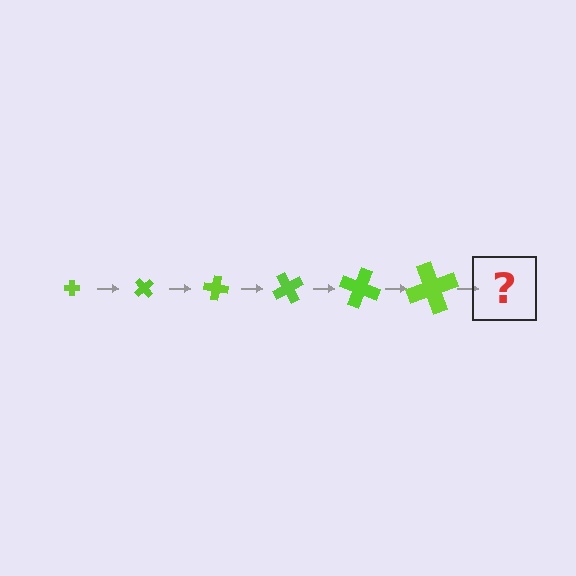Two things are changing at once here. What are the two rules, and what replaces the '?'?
The two rules are that the cross grows larger each step and it rotates 50 degrees each step. The '?' should be a cross, larger than the previous one and rotated 300 degrees from the start.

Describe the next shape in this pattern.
It should be a cross, larger than the previous one and rotated 300 degrees from the start.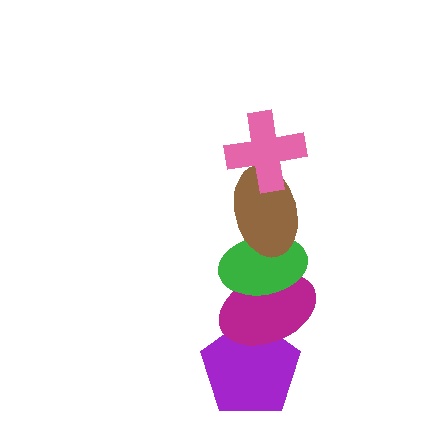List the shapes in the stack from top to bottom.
From top to bottom: the pink cross, the brown ellipse, the green ellipse, the magenta ellipse, the purple pentagon.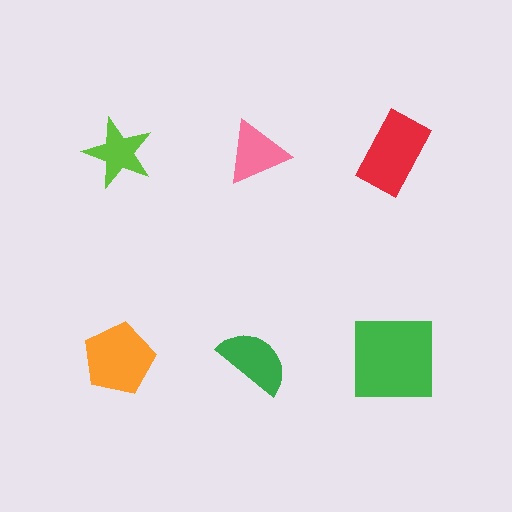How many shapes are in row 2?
3 shapes.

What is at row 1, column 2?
A pink triangle.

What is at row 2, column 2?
A green semicircle.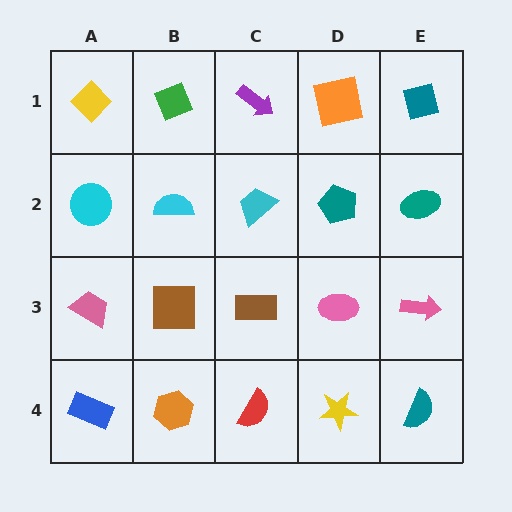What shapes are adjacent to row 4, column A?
A pink trapezoid (row 3, column A), an orange hexagon (row 4, column B).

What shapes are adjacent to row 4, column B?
A brown square (row 3, column B), a blue rectangle (row 4, column A), a red semicircle (row 4, column C).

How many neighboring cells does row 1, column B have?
3.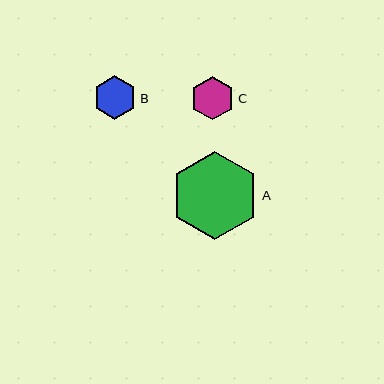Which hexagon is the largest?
Hexagon A is the largest with a size of approximately 88 pixels.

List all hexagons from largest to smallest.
From largest to smallest: A, C, B.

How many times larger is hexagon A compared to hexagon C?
Hexagon A is approximately 2.0 times the size of hexagon C.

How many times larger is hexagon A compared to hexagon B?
Hexagon A is approximately 2.0 times the size of hexagon B.